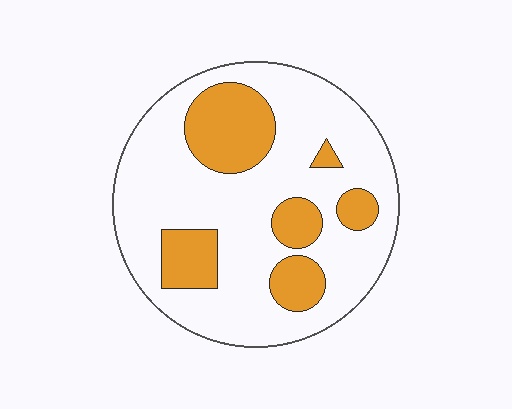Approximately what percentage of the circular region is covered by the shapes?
Approximately 25%.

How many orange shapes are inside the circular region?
6.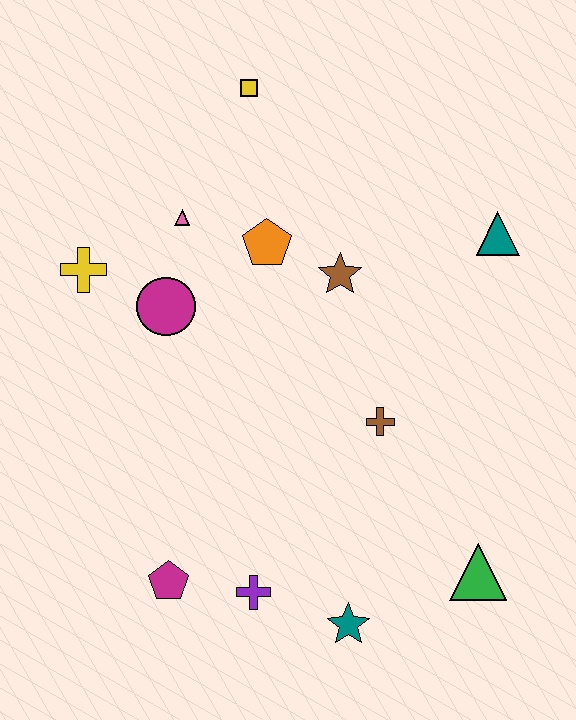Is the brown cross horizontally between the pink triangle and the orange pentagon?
No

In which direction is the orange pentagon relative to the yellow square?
The orange pentagon is below the yellow square.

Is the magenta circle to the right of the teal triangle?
No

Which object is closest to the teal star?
The purple cross is closest to the teal star.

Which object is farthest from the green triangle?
The yellow square is farthest from the green triangle.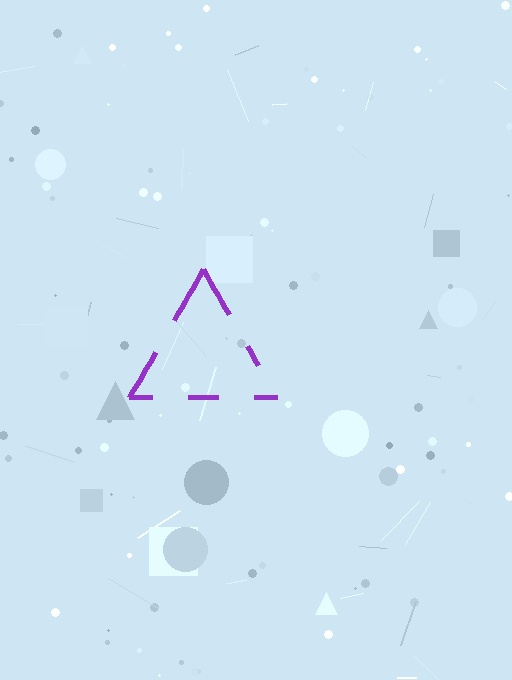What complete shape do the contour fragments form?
The contour fragments form a triangle.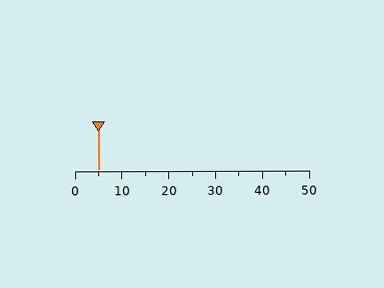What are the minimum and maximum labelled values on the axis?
The axis runs from 0 to 50.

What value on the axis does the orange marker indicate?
The marker indicates approximately 5.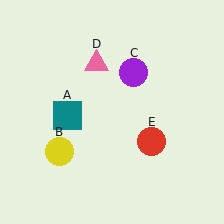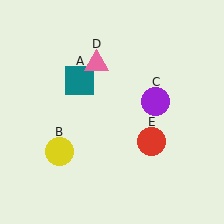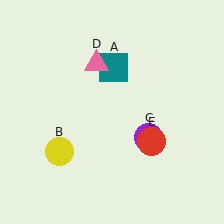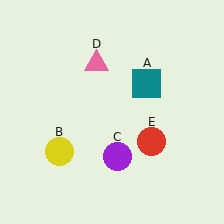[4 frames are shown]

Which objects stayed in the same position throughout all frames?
Yellow circle (object B) and pink triangle (object D) and red circle (object E) remained stationary.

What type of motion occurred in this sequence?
The teal square (object A), purple circle (object C) rotated clockwise around the center of the scene.